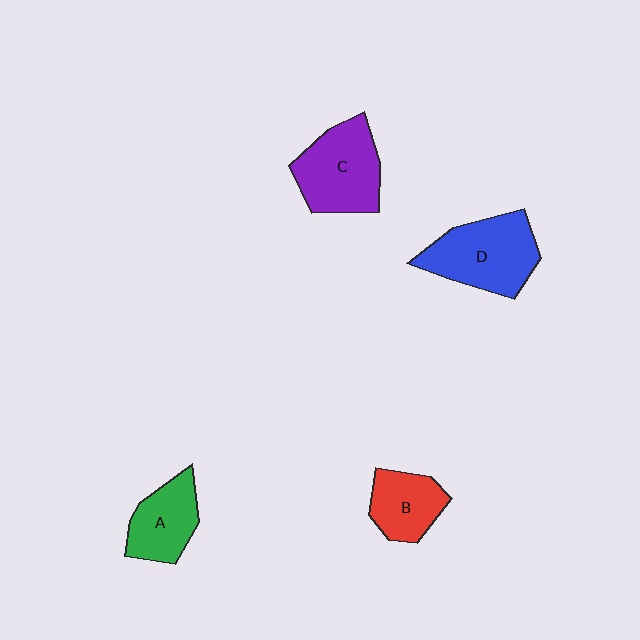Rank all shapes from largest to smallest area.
From largest to smallest: D (blue), C (purple), A (green), B (red).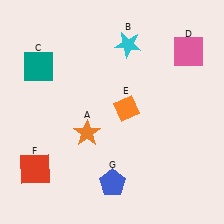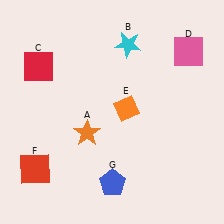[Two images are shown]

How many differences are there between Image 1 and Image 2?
There is 1 difference between the two images.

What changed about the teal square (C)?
In Image 1, C is teal. In Image 2, it changed to red.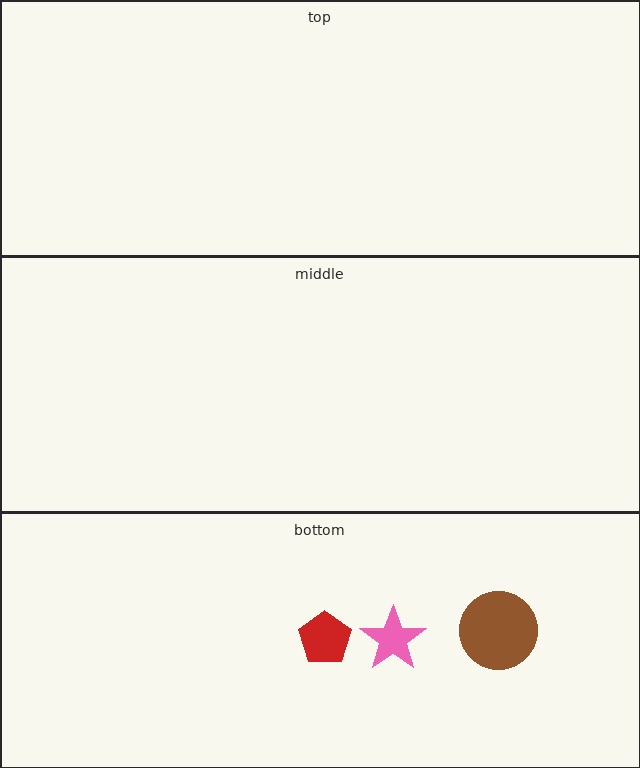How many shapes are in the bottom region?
3.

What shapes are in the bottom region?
The red pentagon, the brown circle, the pink star.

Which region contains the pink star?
The bottom region.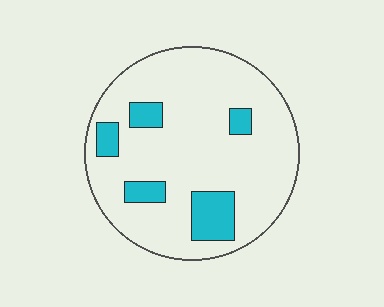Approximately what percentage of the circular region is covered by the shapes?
Approximately 15%.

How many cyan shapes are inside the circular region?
5.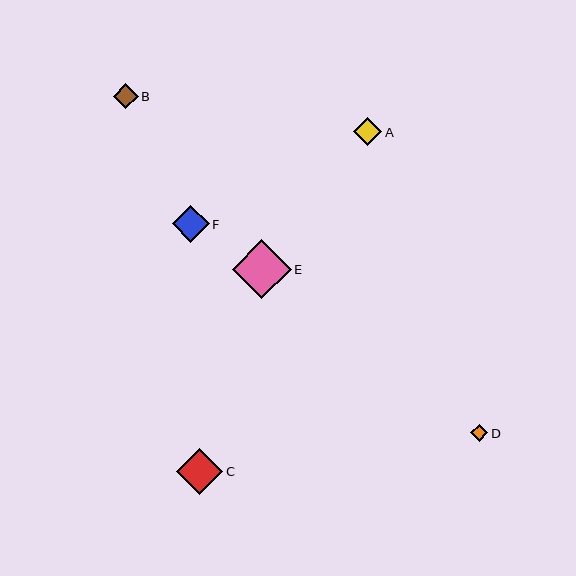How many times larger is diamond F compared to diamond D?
Diamond F is approximately 2.2 times the size of diamond D.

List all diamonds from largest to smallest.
From largest to smallest: E, C, F, A, B, D.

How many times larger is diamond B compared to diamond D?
Diamond B is approximately 1.5 times the size of diamond D.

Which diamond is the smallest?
Diamond D is the smallest with a size of approximately 17 pixels.